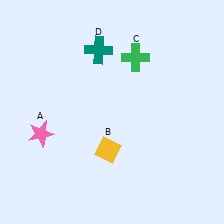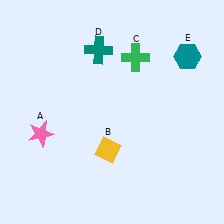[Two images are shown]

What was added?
A teal hexagon (E) was added in Image 2.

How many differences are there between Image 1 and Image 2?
There is 1 difference between the two images.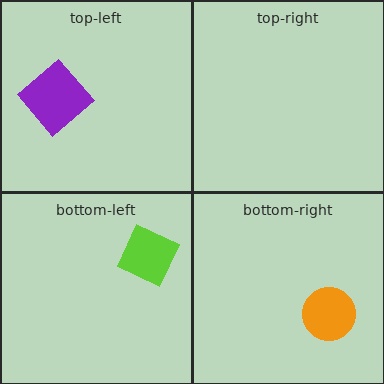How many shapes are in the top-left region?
1.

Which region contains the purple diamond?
The top-left region.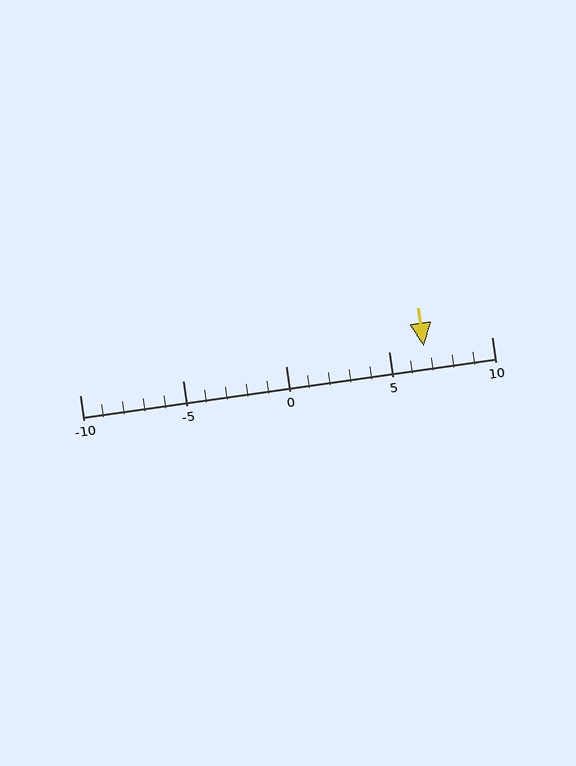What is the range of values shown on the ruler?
The ruler shows values from -10 to 10.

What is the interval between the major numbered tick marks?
The major tick marks are spaced 5 units apart.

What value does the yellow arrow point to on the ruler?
The yellow arrow points to approximately 7.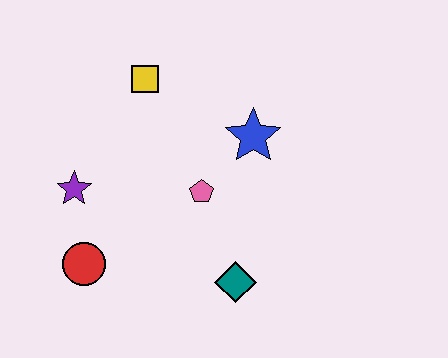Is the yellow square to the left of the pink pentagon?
Yes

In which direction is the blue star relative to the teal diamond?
The blue star is above the teal diamond.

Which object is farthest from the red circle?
The blue star is farthest from the red circle.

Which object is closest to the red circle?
The purple star is closest to the red circle.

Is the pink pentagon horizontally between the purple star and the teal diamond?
Yes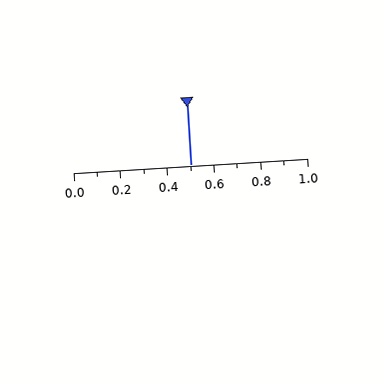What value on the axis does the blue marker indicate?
The marker indicates approximately 0.5.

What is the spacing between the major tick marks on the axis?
The major ticks are spaced 0.2 apart.